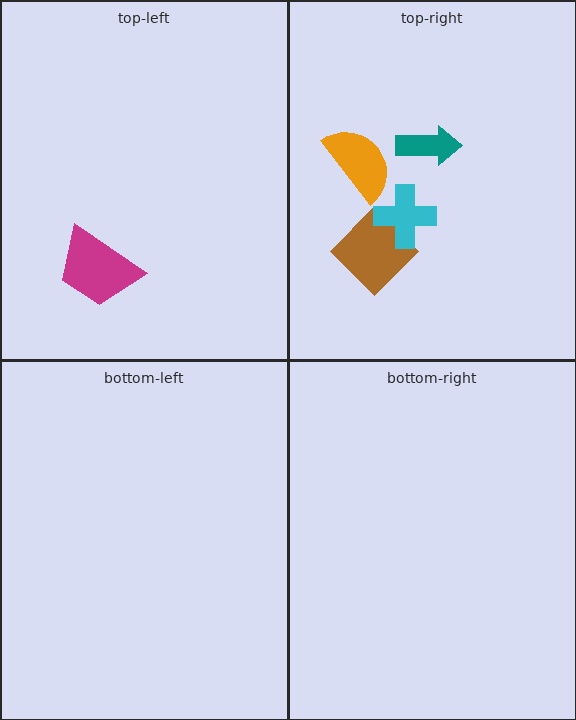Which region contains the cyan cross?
The top-right region.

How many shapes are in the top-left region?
1.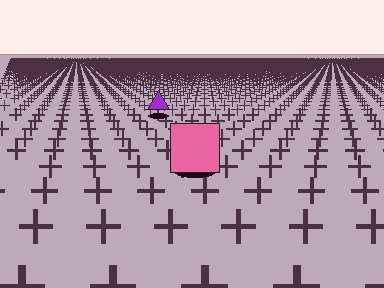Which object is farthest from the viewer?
The purple triangle is farthest from the viewer. It appears smaller and the ground texture around it is denser.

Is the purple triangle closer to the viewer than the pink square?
No. The pink square is closer — you can tell from the texture gradient: the ground texture is coarser near it.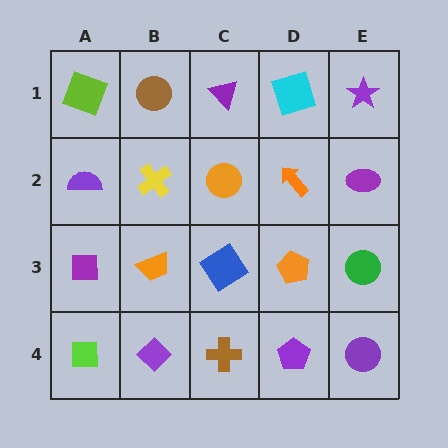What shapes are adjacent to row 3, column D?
An orange arrow (row 2, column D), a purple pentagon (row 4, column D), a blue diamond (row 3, column C), a green circle (row 3, column E).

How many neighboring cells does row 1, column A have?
2.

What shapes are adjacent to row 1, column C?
An orange circle (row 2, column C), a brown circle (row 1, column B), a cyan square (row 1, column D).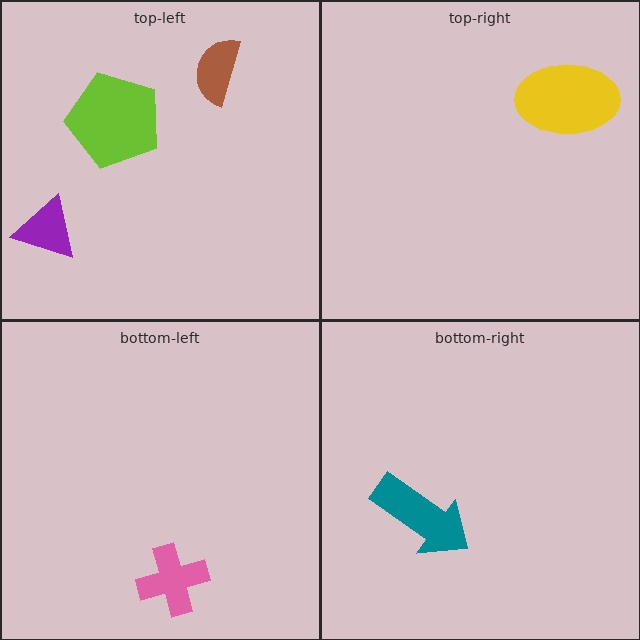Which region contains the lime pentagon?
The top-left region.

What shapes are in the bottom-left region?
The pink cross.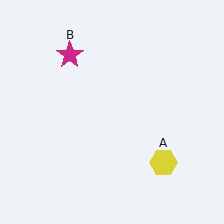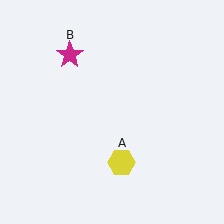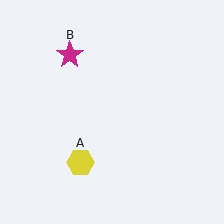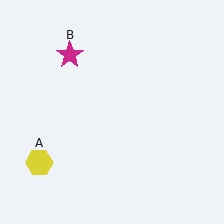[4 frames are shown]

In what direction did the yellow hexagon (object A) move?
The yellow hexagon (object A) moved left.